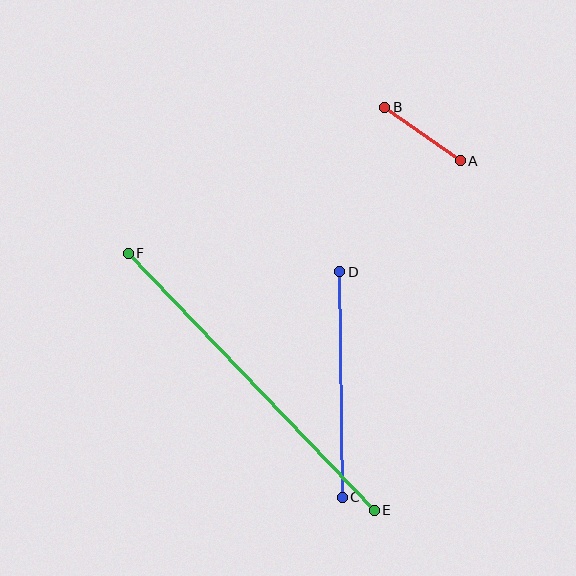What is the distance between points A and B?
The distance is approximately 93 pixels.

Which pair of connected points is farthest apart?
Points E and F are farthest apart.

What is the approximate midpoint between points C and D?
The midpoint is at approximately (341, 384) pixels.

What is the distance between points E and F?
The distance is approximately 356 pixels.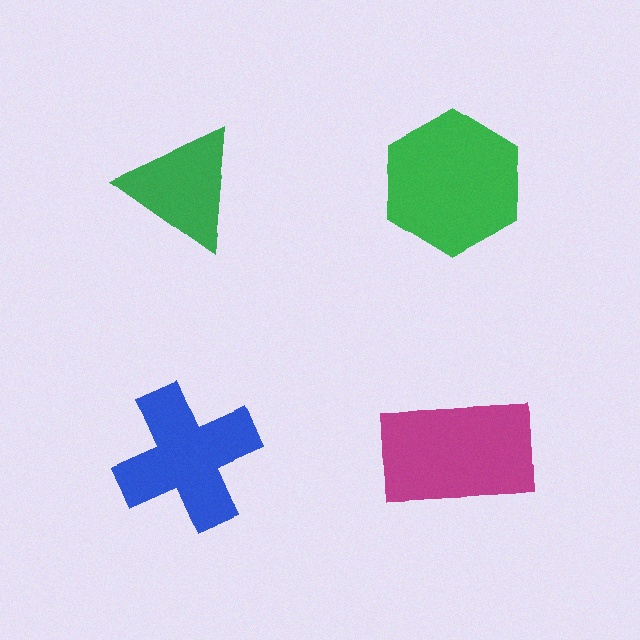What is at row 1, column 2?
A green hexagon.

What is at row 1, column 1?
A green triangle.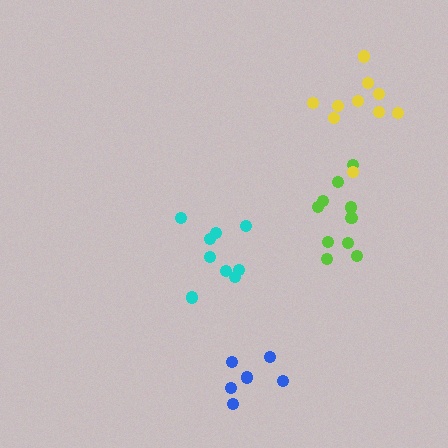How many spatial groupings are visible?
There are 4 spatial groupings.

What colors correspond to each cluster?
The clusters are colored: blue, lime, yellow, cyan.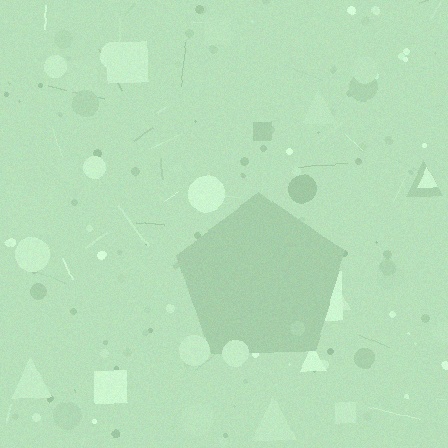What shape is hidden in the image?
A pentagon is hidden in the image.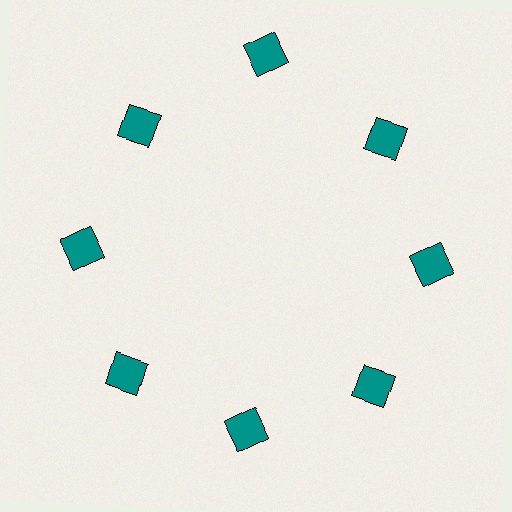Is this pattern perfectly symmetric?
No. The 8 teal diamonds are arranged in a ring, but one element near the 12 o'clock position is pushed outward from the center, breaking the 8-fold rotational symmetry.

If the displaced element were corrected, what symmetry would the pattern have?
It would have 8-fold rotational symmetry — the pattern would map onto itself every 45 degrees.